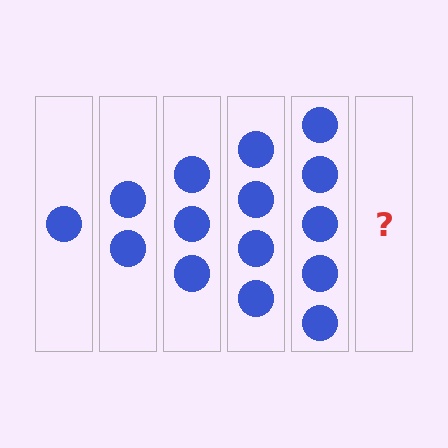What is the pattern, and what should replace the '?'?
The pattern is that each step adds one more circle. The '?' should be 6 circles.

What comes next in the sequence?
The next element should be 6 circles.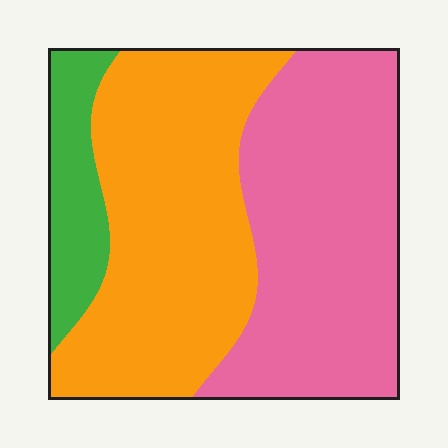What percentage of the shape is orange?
Orange covers 44% of the shape.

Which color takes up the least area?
Green, at roughly 10%.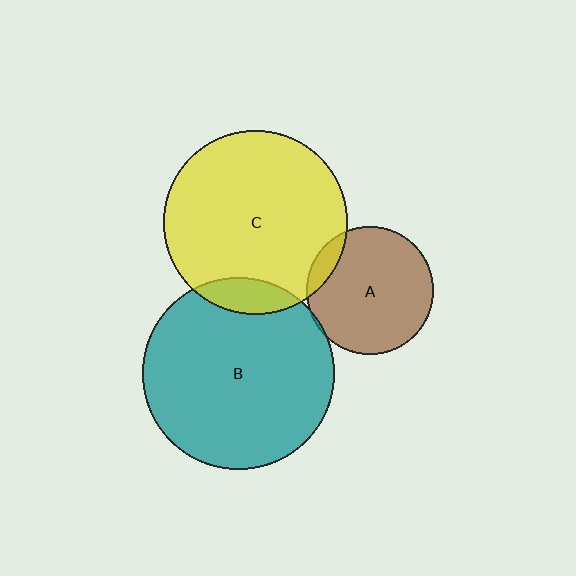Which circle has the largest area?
Circle B (teal).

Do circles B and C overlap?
Yes.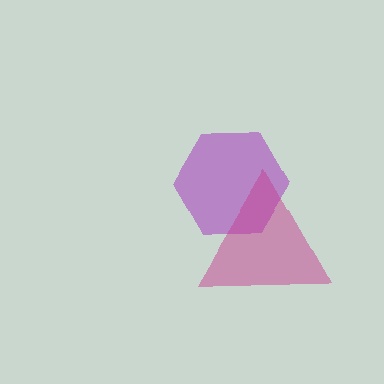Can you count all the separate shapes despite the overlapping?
Yes, there are 2 separate shapes.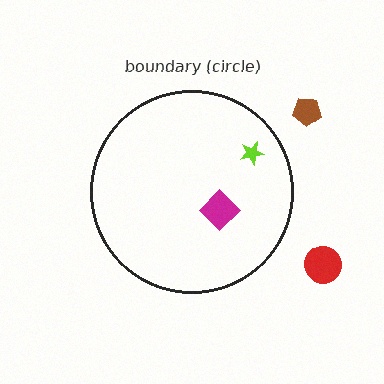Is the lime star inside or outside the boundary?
Inside.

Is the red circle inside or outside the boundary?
Outside.